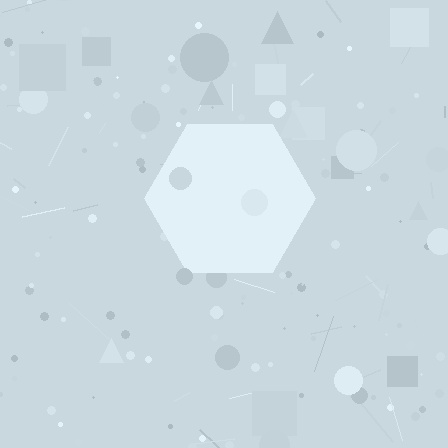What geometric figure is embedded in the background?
A hexagon is embedded in the background.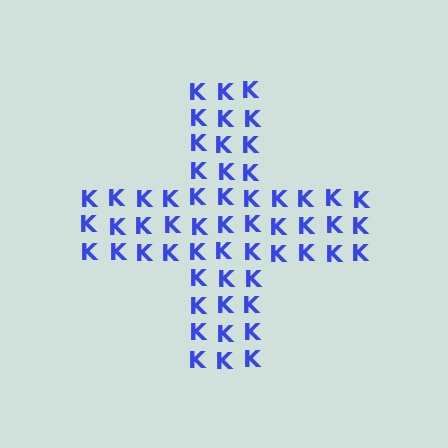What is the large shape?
The large shape is a cross.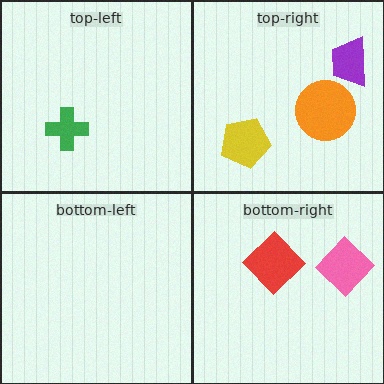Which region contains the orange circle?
The top-right region.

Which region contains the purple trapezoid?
The top-right region.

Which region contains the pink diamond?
The bottom-right region.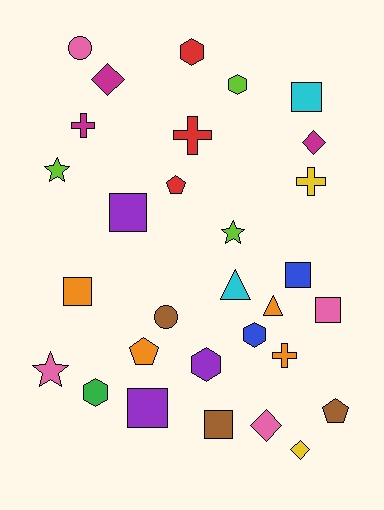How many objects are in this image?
There are 30 objects.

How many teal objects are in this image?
There are no teal objects.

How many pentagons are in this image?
There are 3 pentagons.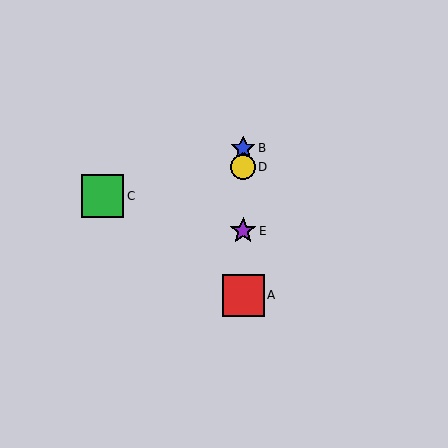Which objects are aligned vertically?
Objects A, B, D, E are aligned vertically.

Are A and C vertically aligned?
No, A is at x≈243 and C is at x≈102.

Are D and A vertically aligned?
Yes, both are at x≈243.